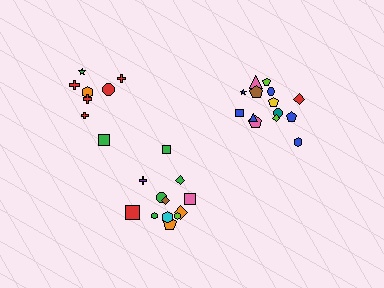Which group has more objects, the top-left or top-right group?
The top-right group.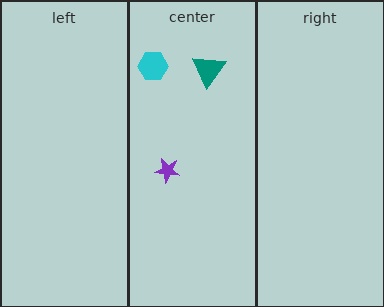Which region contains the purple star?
The center region.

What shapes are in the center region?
The teal triangle, the purple star, the cyan hexagon.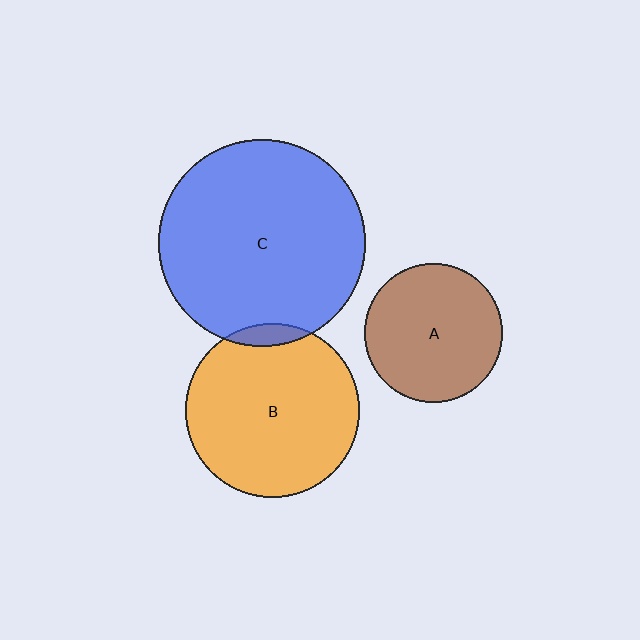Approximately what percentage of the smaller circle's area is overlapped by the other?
Approximately 5%.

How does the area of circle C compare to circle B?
Approximately 1.4 times.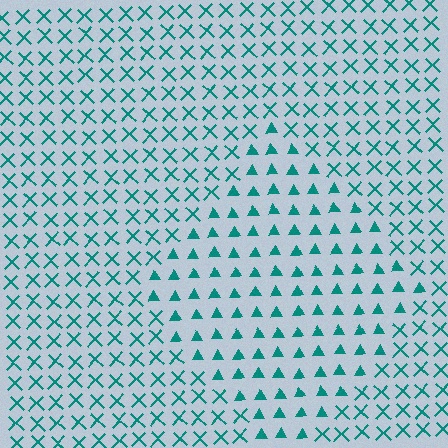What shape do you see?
I see a diamond.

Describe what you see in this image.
The image is filled with small teal elements arranged in a uniform grid. A diamond-shaped region contains triangles, while the surrounding area contains X marks. The boundary is defined purely by the change in element shape.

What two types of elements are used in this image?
The image uses triangles inside the diamond region and X marks outside it.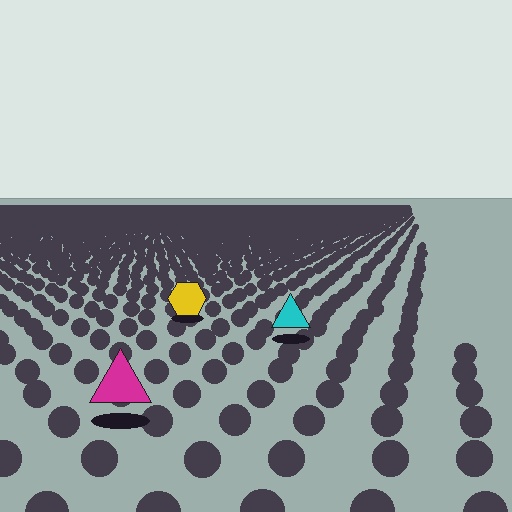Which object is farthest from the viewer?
The yellow hexagon is farthest from the viewer. It appears smaller and the ground texture around it is denser.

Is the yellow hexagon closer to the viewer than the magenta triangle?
No. The magenta triangle is closer — you can tell from the texture gradient: the ground texture is coarser near it.